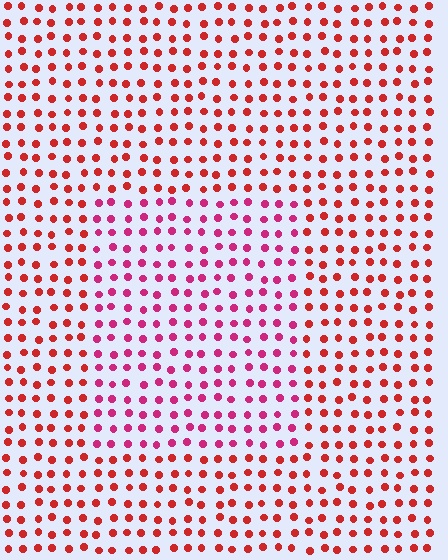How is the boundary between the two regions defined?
The boundary is defined purely by a slight shift in hue (about 31 degrees). Spacing, size, and orientation are identical on both sides.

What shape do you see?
I see a rectangle.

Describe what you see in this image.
The image is filled with small red elements in a uniform arrangement. A rectangle-shaped region is visible where the elements are tinted to a slightly different hue, forming a subtle color boundary.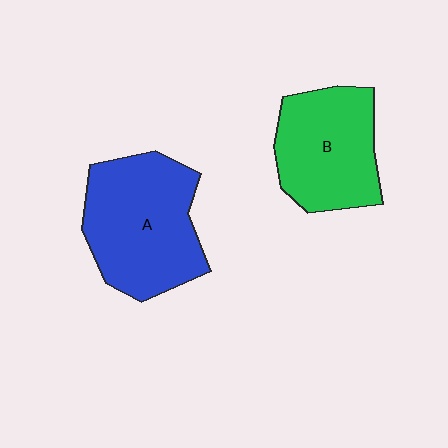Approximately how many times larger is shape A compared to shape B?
Approximately 1.2 times.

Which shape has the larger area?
Shape A (blue).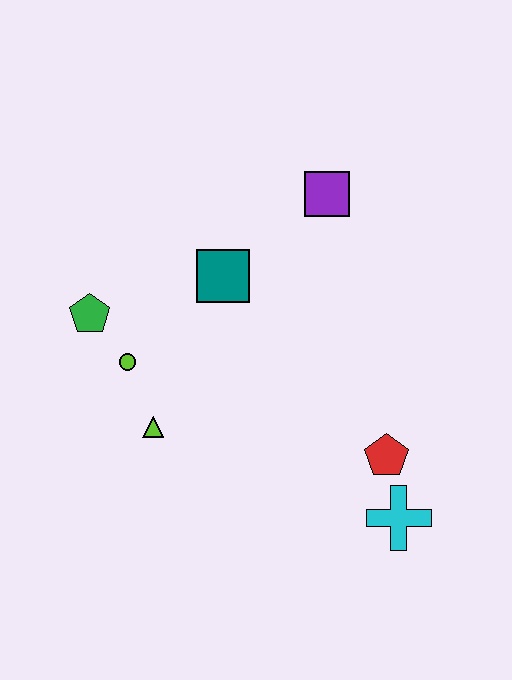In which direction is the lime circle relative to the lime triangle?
The lime circle is above the lime triangle.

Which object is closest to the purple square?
The teal square is closest to the purple square.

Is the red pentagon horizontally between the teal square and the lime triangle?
No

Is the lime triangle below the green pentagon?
Yes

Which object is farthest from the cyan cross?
The green pentagon is farthest from the cyan cross.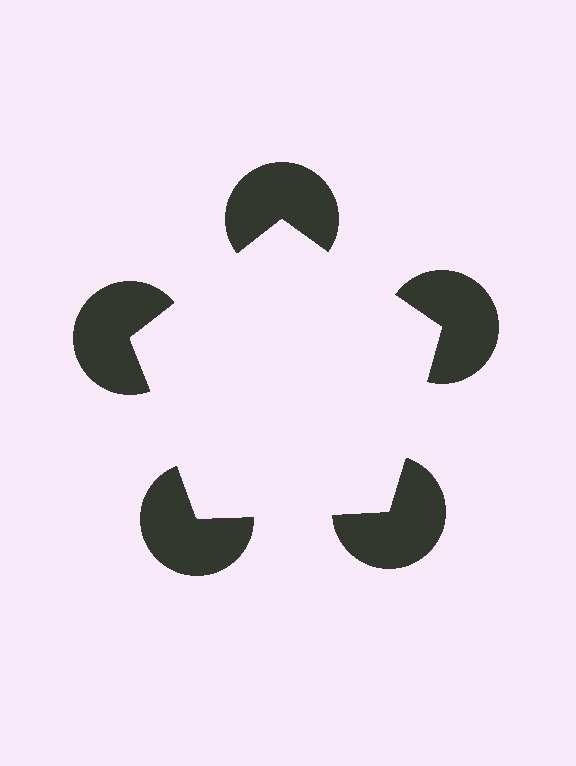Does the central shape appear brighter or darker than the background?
It typically appears slightly brighter than the background, even though no actual brightness change is drawn.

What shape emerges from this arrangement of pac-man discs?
An illusory pentagon — its edges are inferred from the aligned wedge cuts in the pac-man discs, not physically drawn.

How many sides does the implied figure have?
5 sides.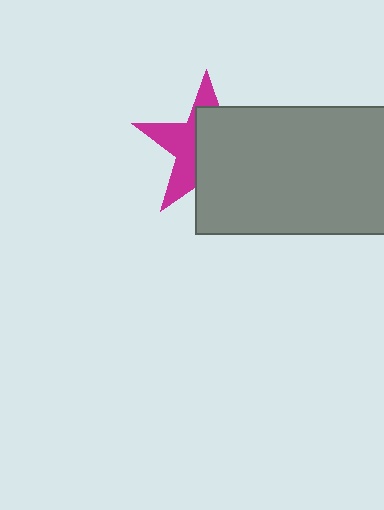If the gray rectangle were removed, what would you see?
You would see the complete magenta star.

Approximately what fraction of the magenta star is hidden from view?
Roughly 58% of the magenta star is hidden behind the gray rectangle.